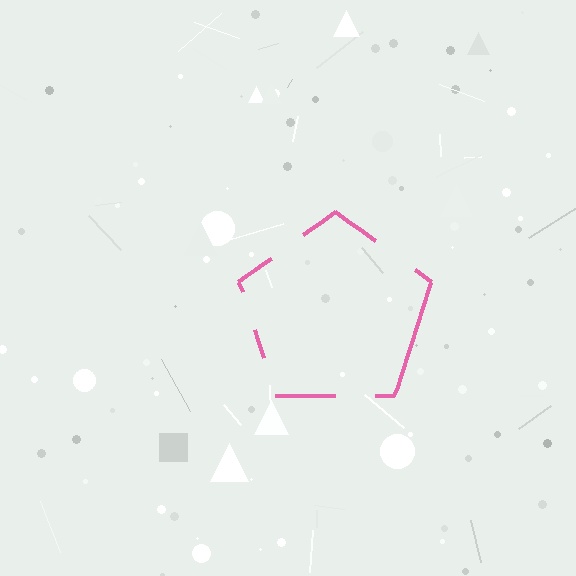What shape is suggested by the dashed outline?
The dashed outline suggests a pentagon.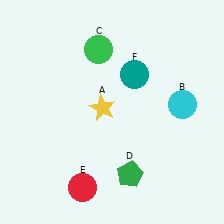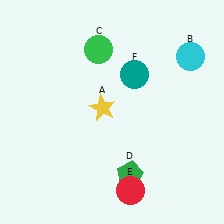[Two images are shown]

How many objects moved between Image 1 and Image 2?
2 objects moved between the two images.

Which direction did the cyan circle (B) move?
The cyan circle (B) moved up.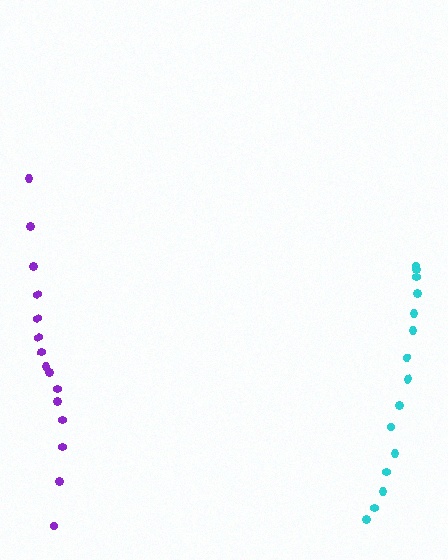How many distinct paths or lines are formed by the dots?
There are 2 distinct paths.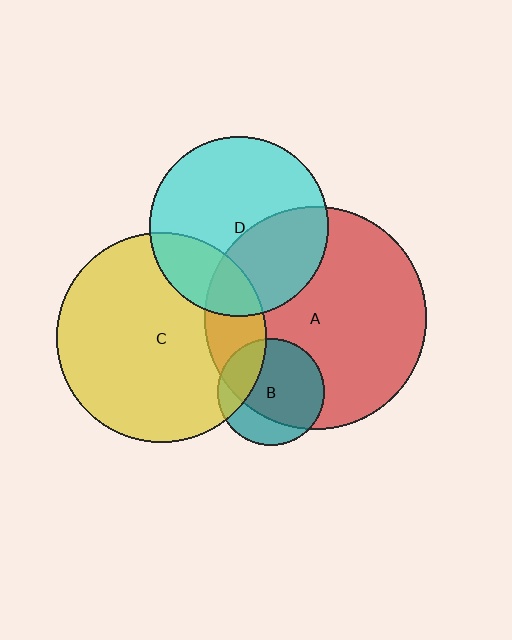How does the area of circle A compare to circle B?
Approximately 4.3 times.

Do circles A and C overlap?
Yes.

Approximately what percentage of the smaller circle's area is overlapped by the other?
Approximately 20%.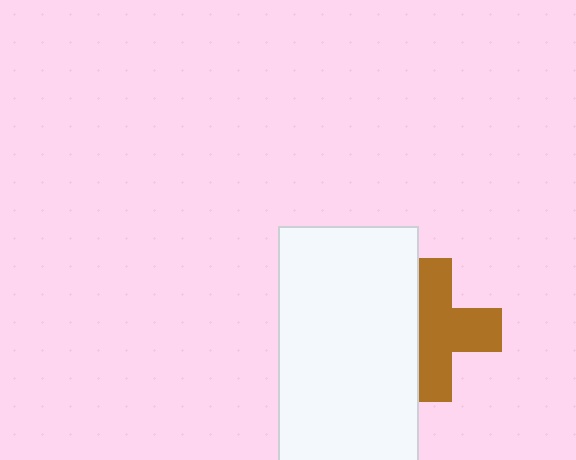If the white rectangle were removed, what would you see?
You would see the complete brown cross.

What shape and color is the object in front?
The object in front is a white rectangle.